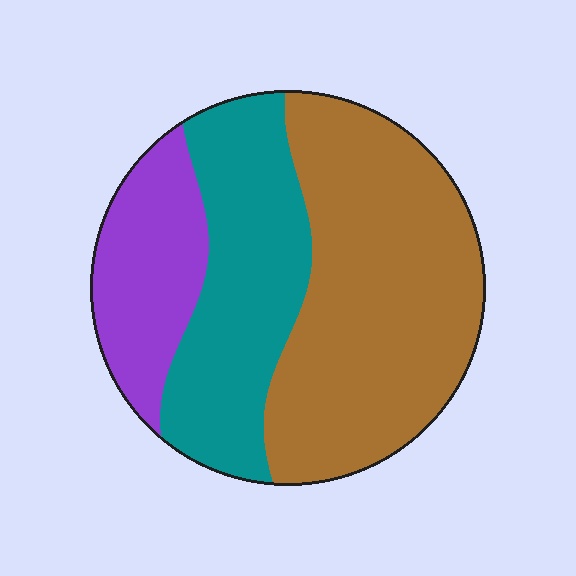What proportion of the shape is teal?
Teal covers roughly 30% of the shape.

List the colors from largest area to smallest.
From largest to smallest: brown, teal, purple.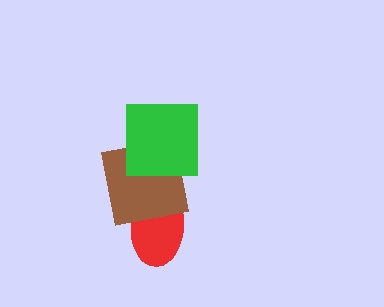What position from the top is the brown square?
The brown square is 2nd from the top.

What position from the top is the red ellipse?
The red ellipse is 3rd from the top.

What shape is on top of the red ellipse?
The brown square is on top of the red ellipse.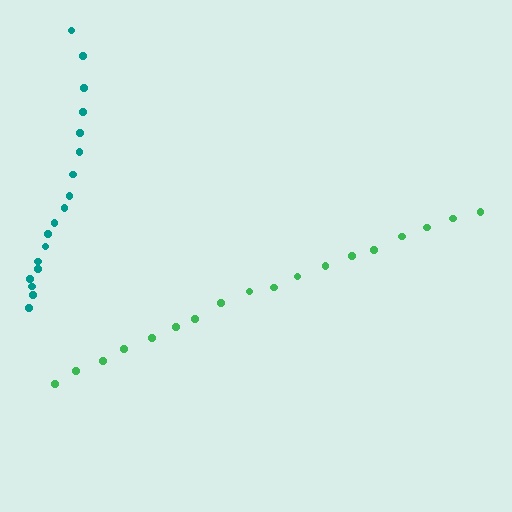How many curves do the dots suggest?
There are 2 distinct paths.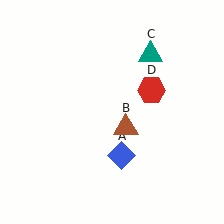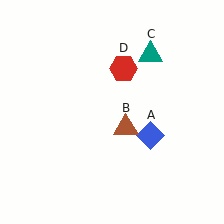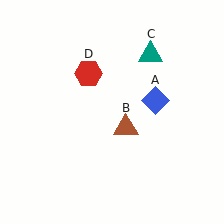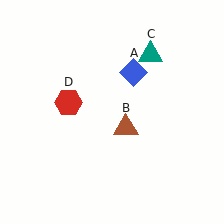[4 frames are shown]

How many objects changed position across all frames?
2 objects changed position: blue diamond (object A), red hexagon (object D).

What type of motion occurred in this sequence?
The blue diamond (object A), red hexagon (object D) rotated counterclockwise around the center of the scene.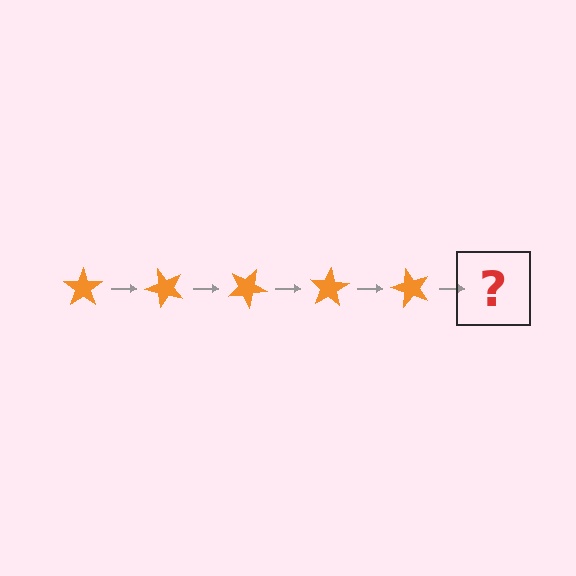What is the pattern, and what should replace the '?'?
The pattern is that the star rotates 50 degrees each step. The '?' should be an orange star rotated 250 degrees.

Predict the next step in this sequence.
The next step is an orange star rotated 250 degrees.